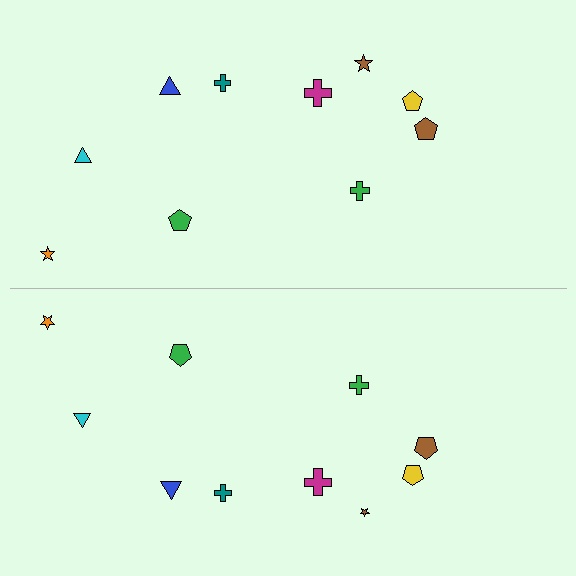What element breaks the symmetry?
The brown star on the bottom side has a different size than its mirror counterpart.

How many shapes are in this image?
There are 20 shapes in this image.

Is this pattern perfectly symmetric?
No, the pattern is not perfectly symmetric. The brown star on the bottom side has a different size than its mirror counterpart.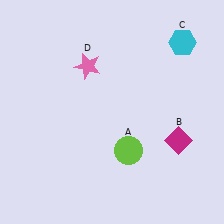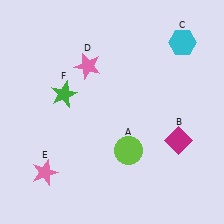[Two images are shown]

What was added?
A pink star (E), a green star (F) were added in Image 2.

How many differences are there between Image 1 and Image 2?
There are 2 differences between the two images.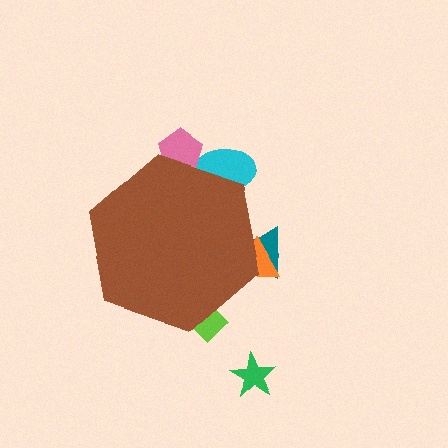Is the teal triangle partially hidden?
Yes, the teal triangle is partially hidden behind the brown hexagon.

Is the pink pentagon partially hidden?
Yes, the pink pentagon is partially hidden behind the brown hexagon.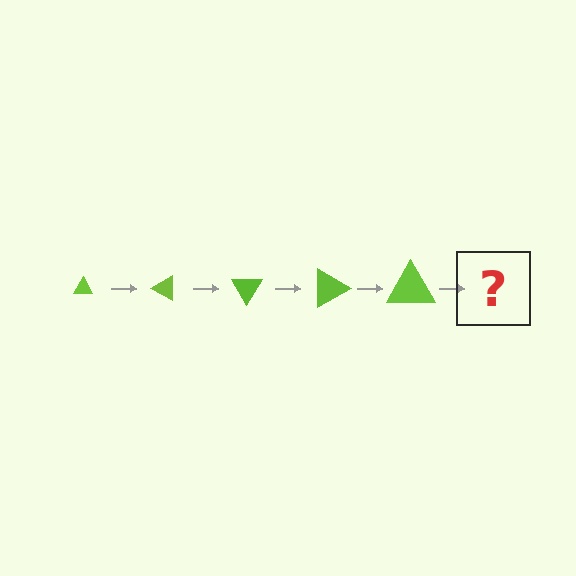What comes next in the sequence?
The next element should be a triangle, larger than the previous one and rotated 150 degrees from the start.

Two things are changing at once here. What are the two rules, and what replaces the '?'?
The two rules are that the triangle grows larger each step and it rotates 30 degrees each step. The '?' should be a triangle, larger than the previous one and rotated 150 degrees from the start.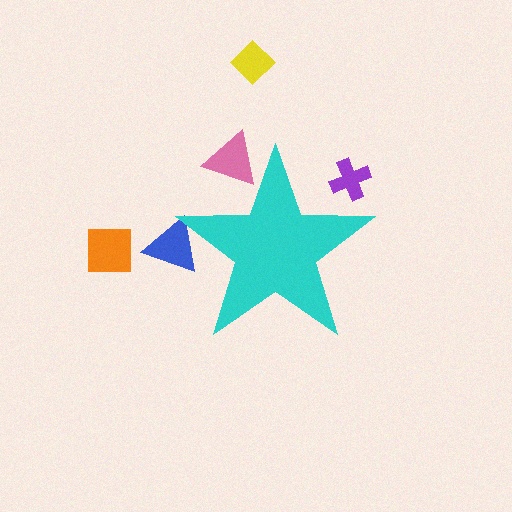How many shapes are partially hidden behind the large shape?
3 shapes are partially hidden.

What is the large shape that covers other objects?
A cyan star.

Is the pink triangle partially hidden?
Yes, the pink triangle is partially hidden behind the cyan star.